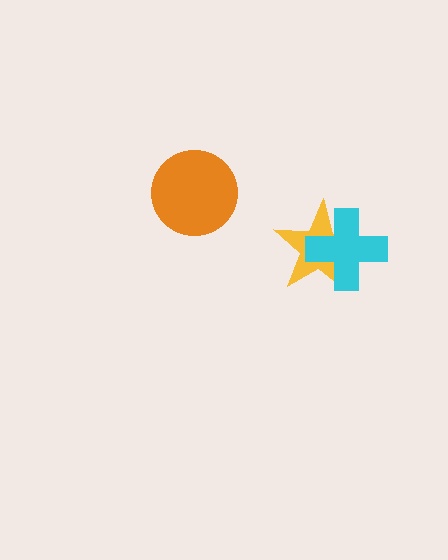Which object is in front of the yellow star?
The cyan cross is in front of the yellow star.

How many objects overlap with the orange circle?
0 objects overlap with the orange circle.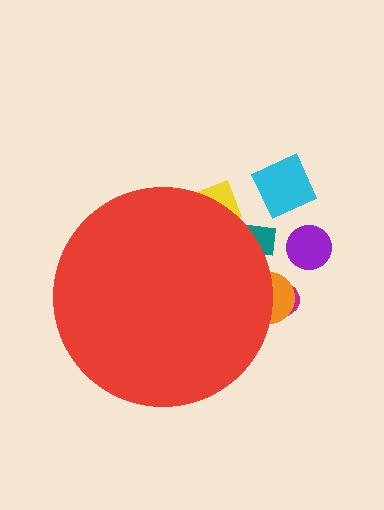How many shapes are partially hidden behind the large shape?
4 shapes are partially hidden.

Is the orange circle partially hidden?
Yes, the orange circle is partially hidden behind the red circle.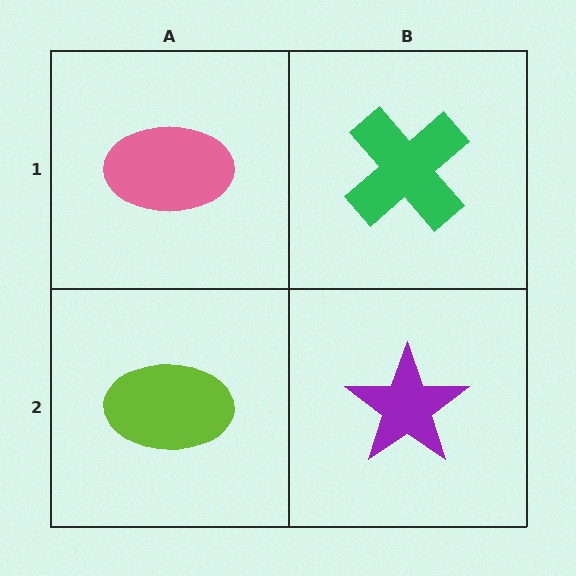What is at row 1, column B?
A green cross.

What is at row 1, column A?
A pink ellipse.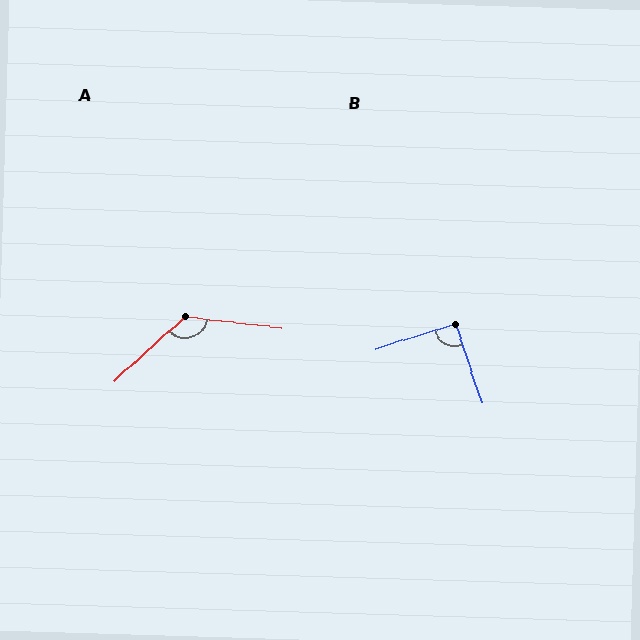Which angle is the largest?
A, at approximately 131 degrees.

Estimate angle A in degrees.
Approximately 131 degrees.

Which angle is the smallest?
B, at approximately 91 degrees.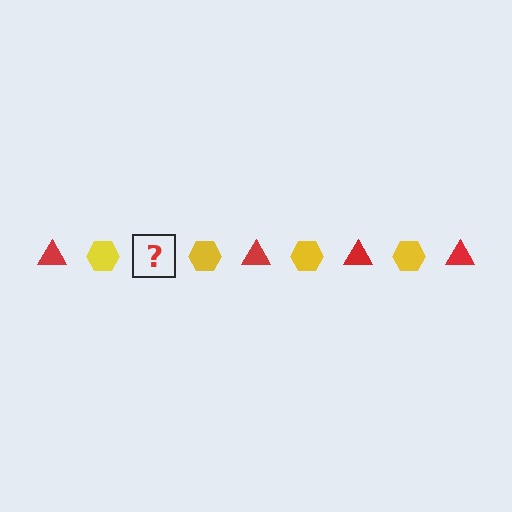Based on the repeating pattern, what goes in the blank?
The blank should be a red triangle.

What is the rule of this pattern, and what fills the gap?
The rule is that the pattern alternates between red triangle and yellow hexagon. The gap should be filled with a red triangle.